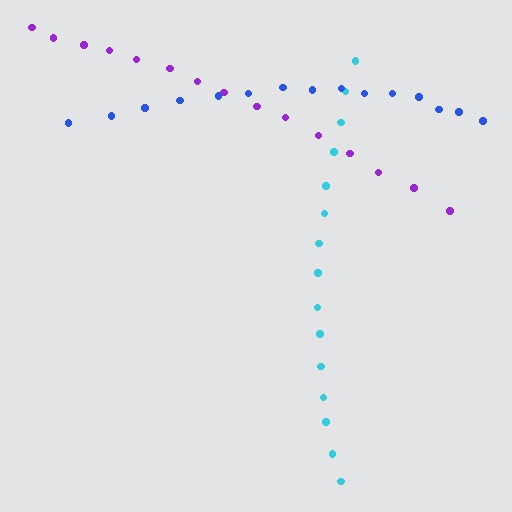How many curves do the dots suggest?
There are 3 distinct paths.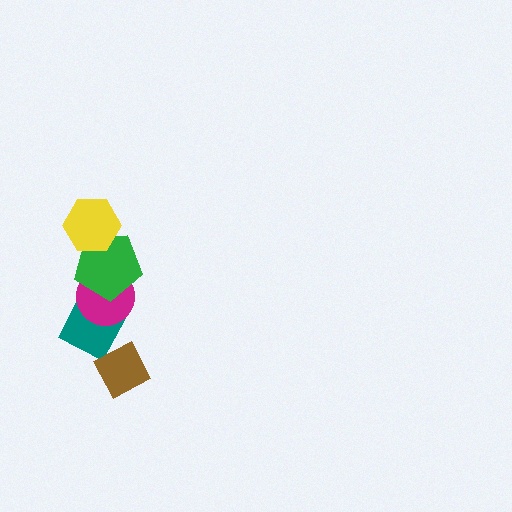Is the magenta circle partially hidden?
Yes, it is partially covered by another shape.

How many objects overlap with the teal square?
1 object overlaps with the teal square.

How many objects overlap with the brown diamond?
0 objects overlap with the brown diamond.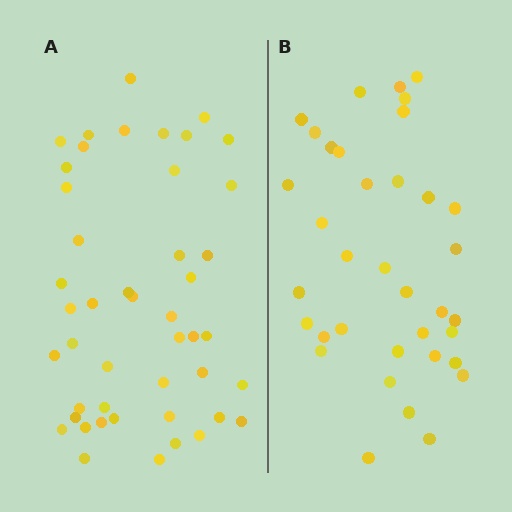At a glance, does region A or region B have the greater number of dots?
Region A (the left region) has more dots.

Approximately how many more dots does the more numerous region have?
Region A has roughly 10 or so more dots than region B.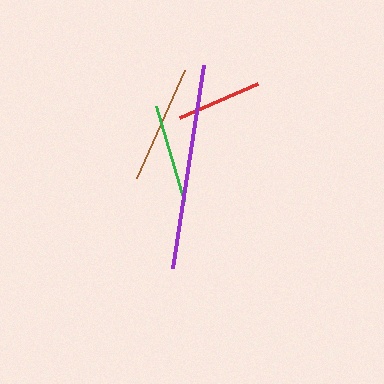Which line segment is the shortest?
The red line is the shortest at approximately 85 pixels.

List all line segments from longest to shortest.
From longest to shortest: purple, brown, green, red.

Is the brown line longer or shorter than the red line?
The brown line is longer than the red line.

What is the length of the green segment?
The green segment is approximately 99 pixels long.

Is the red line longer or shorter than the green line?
The green line is longer than the red line.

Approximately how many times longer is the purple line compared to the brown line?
The purple line is approximately 1.7 times the length of the brown line.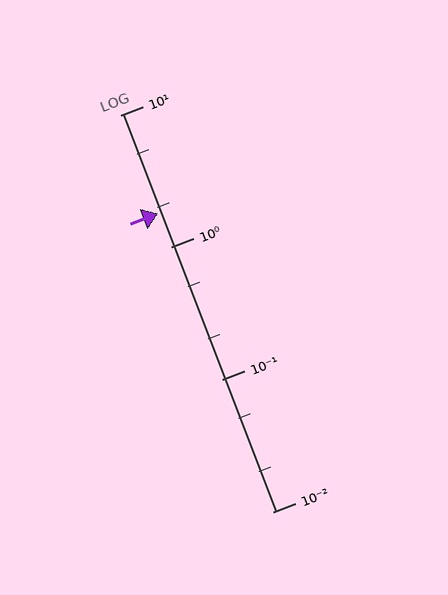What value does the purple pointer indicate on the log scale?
The pointer indicates approximately 1.8.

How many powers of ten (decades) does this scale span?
The scale spans 3 decades, from 0.01 to 10.